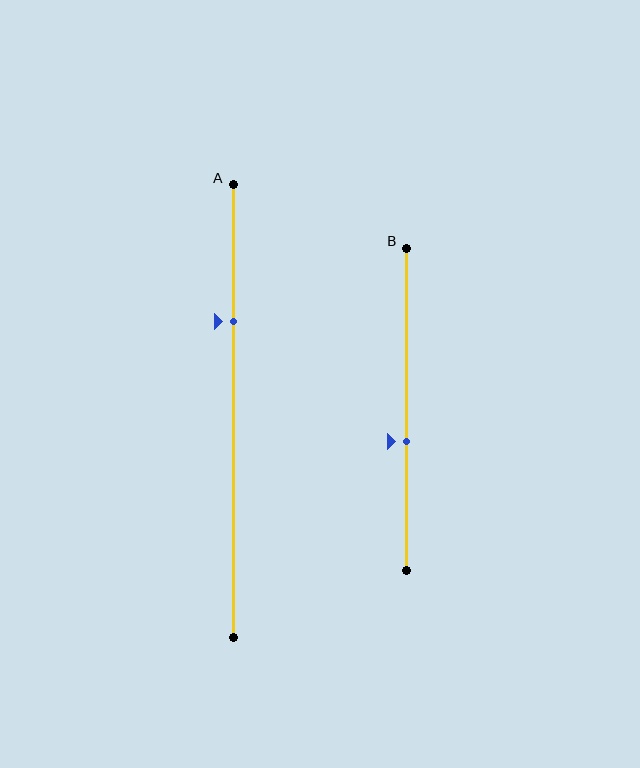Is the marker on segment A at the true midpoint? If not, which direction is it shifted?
No, the marker on segment A is shifted upward by about 20% of the segment length.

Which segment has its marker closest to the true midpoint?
Segment B has its marker closest to the true midpoint.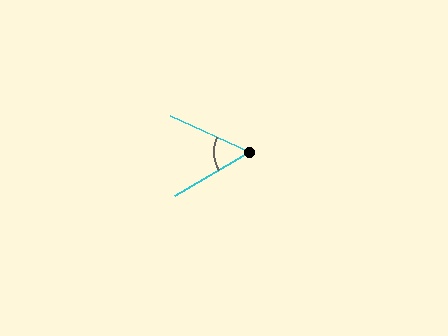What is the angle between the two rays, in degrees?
Approximately 55 degrees.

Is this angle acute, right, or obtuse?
It is acute.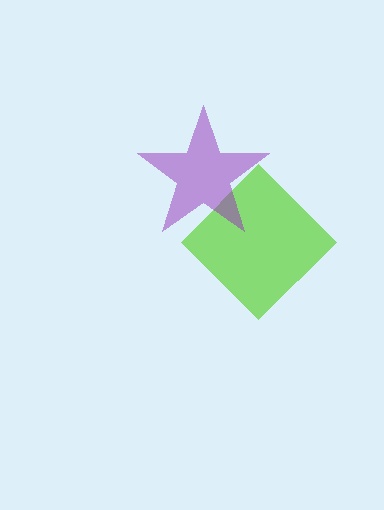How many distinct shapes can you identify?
There are 2 distinct shapes: a lime diamond, a purple star.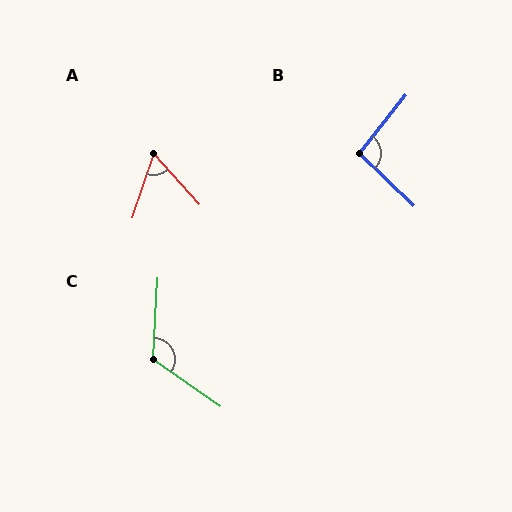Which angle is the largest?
C, at approximately 122 degrees.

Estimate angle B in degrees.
Approximately 95 degrees.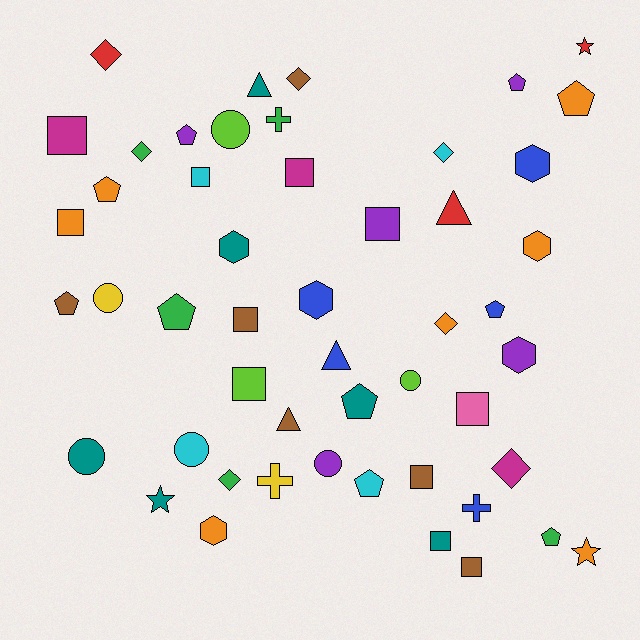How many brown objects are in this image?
There are 6 brown objects.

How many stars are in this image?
There are 3 stars.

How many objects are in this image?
There are 50 objects.